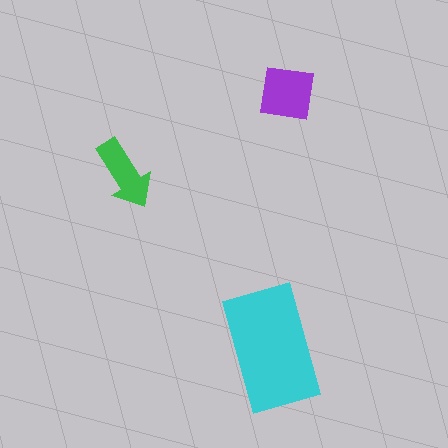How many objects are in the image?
There are 3 objects in the image.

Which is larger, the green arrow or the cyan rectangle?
The cyan rectangle.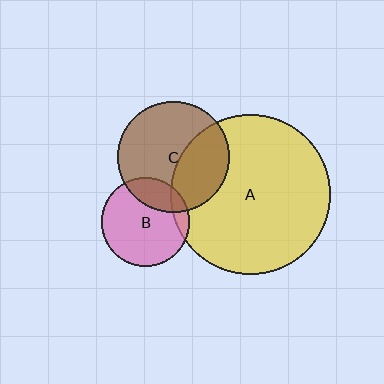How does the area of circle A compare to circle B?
Approximately 3.3 times.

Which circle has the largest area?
Circle A (yellow).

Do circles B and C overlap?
Yes.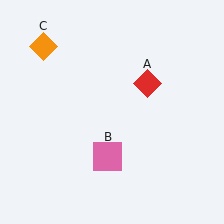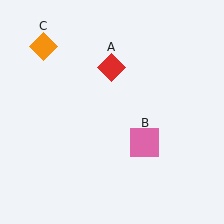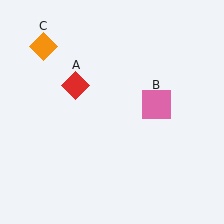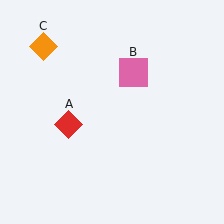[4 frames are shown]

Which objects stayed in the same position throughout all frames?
Orange diamond (object C) remained stationary.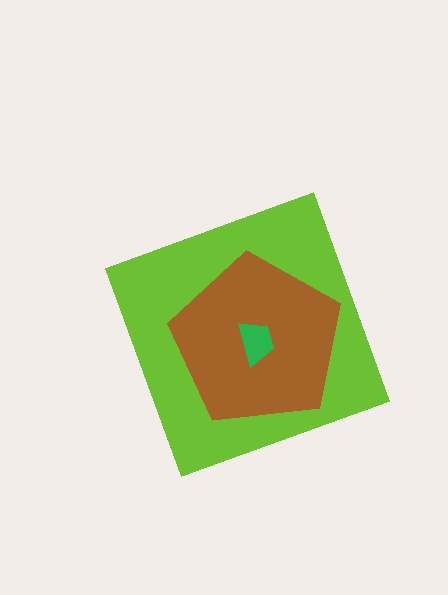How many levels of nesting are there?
3.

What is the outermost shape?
The lime diamond.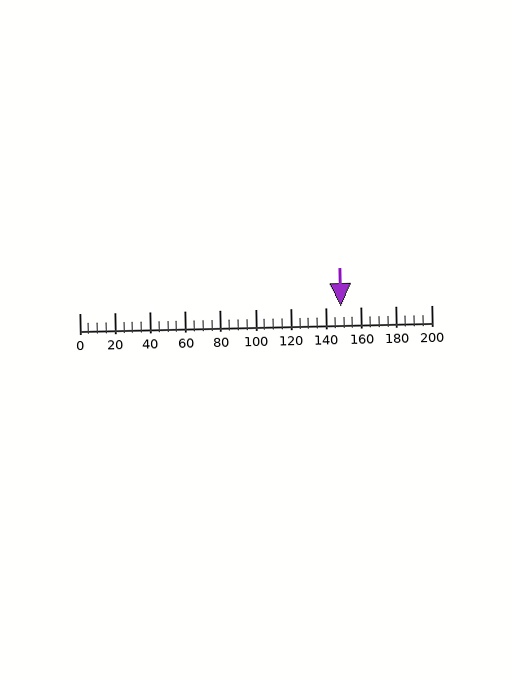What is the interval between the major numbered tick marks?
The major tick marks are spaced 20 units apart.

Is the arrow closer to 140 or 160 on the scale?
The arrow is closer to 140.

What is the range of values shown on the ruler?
The ruler shows values from 0 to 200.